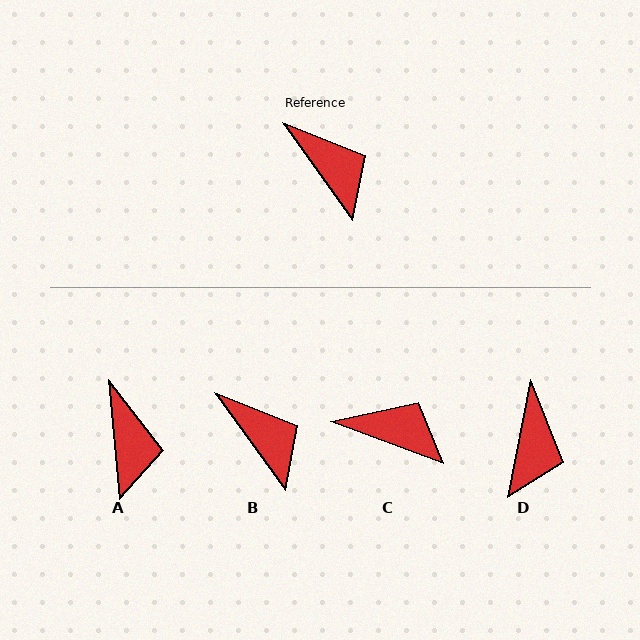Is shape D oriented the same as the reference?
No, it is off by about 47 degrees.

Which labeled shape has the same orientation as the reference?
B.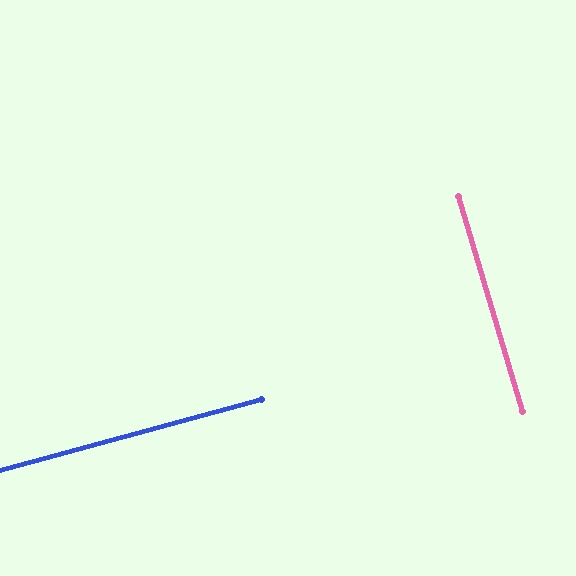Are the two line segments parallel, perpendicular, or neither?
Perpendicular — they meet at approximately 89°.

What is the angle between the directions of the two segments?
Approximately 89 degrees.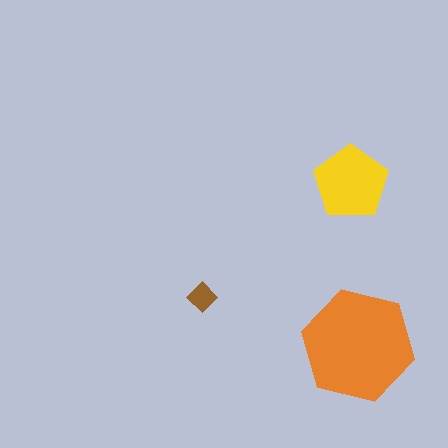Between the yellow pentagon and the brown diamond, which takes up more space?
The yellow pentagon.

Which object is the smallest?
The brown diamond.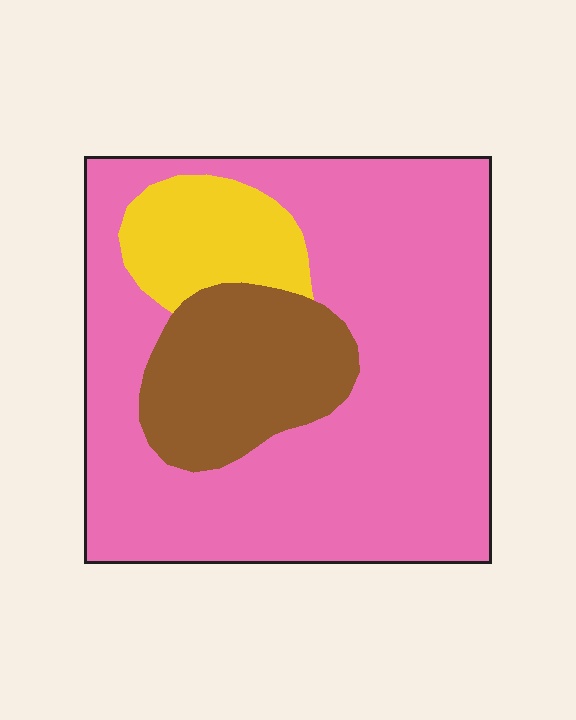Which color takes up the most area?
Pink, at roughly 70%.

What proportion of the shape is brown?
Brown takes up about one sixth (1/6) of the shape.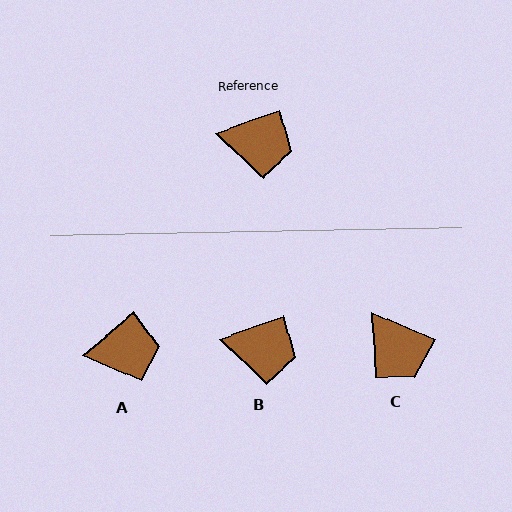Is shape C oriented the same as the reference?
No, it is off by about 43 degrees.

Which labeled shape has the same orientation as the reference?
B.